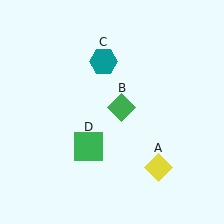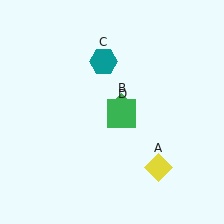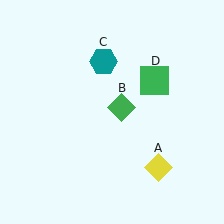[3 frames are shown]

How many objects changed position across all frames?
1 object changed position: green square (object D).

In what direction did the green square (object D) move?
The green square (object D) moved up and to the right.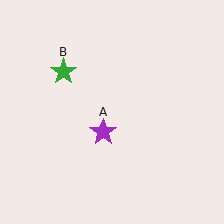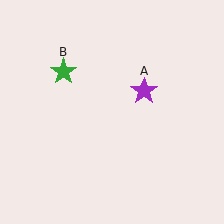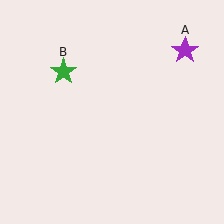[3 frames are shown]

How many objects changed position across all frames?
1 object changed position: purple star (object A).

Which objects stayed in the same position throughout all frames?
Green star (object B) remained stationary.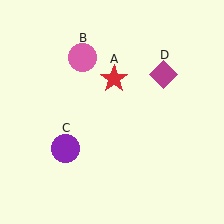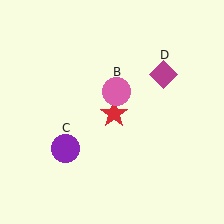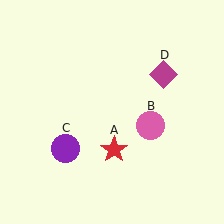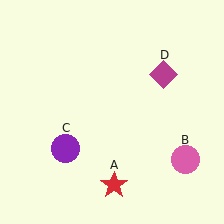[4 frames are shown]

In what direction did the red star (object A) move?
The red star (object A) moved down.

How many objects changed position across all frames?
2 objects changed position: red star (object A), pink circle (object B).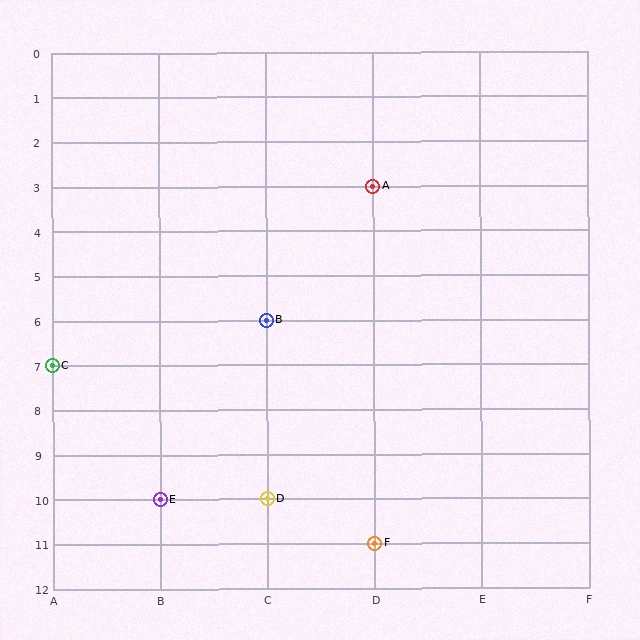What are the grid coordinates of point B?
Point B is at grid coordinates (C, 6).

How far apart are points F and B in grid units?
Points F and B are 1 column and 5 rows apart (about 5.1 grid units diagonally).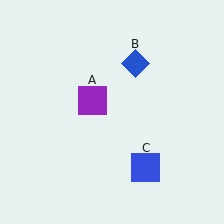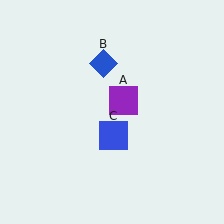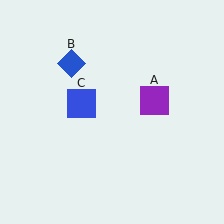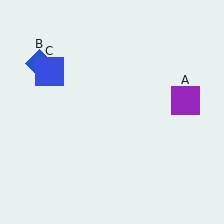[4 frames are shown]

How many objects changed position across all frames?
3 objects changed position: purple square (object A), blue diamond (object B), blue square (object C).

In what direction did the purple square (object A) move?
The purple square (object A) moved right.